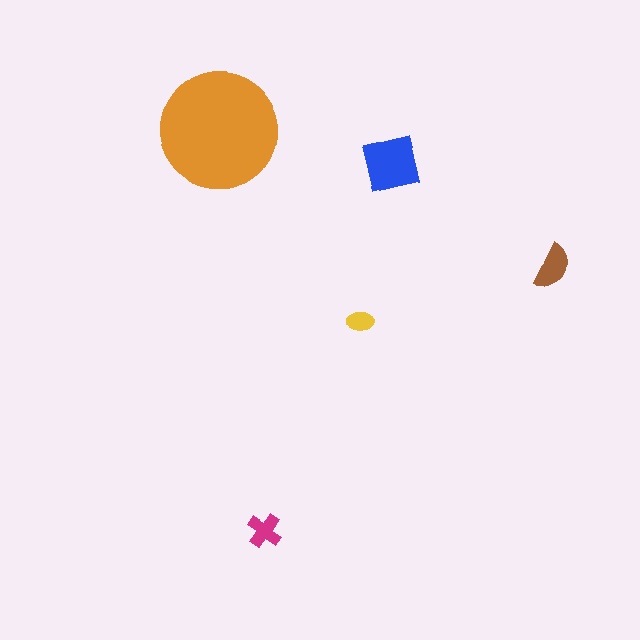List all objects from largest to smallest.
The orange circle, the blue square, the brown semicircle, the magenta cross, the yellow ellipse.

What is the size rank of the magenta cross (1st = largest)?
4th.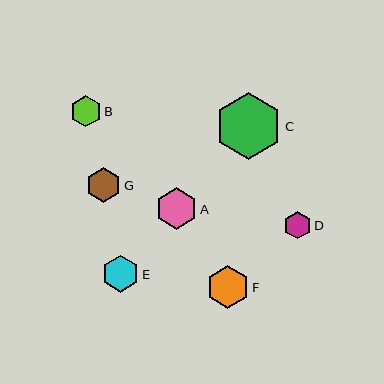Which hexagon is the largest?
Hexagon C is the largest with a size of approximately 67 pixels.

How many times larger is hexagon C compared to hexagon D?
Hexagon C is approximately 2.5 times the size of hexagon D.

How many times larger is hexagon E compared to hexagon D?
Hexagon E is approximately 1.3 times the size of hexagon D.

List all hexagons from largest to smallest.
From largest to smallest: C, F, A, E, G, B, D.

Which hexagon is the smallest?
Hexagon D is the smallest with a size of approximately 27 pixels.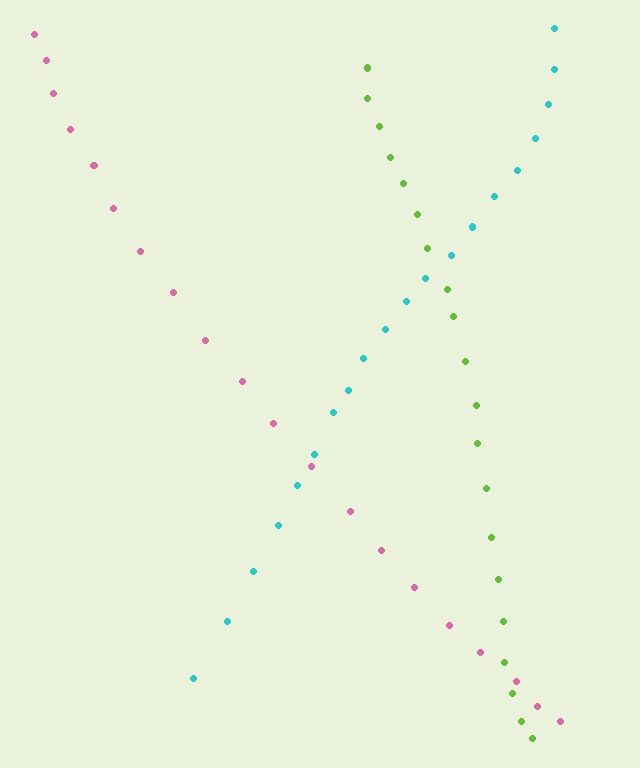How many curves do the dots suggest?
There are 3 distinct paths.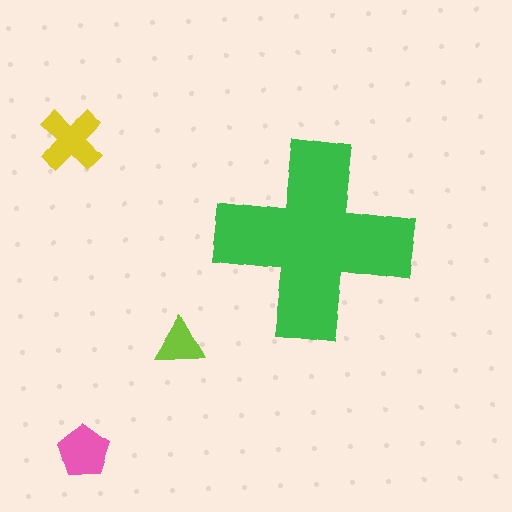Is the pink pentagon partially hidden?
No, the pink pentagon is fully visible.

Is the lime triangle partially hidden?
No, the lime triangle is fully visible.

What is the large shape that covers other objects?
A green cross.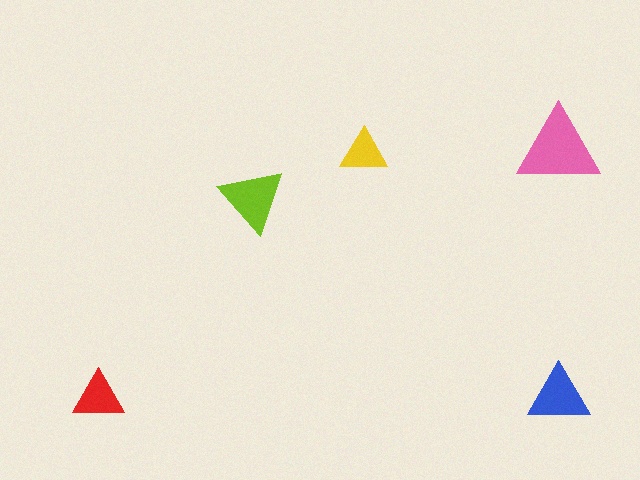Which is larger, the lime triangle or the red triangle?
The lime one.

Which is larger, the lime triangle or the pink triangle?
The pink one.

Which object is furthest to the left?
The red triangle is leftmost.